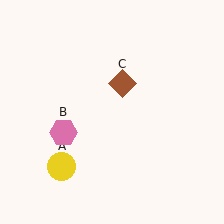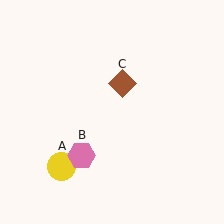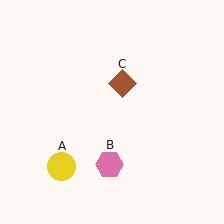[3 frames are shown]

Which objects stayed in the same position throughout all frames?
Yellow circle (object A) and brown diamond (object C) remained stationary.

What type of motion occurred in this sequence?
The pink hexagon (object B) rotated counterclockwise around the center of the scene.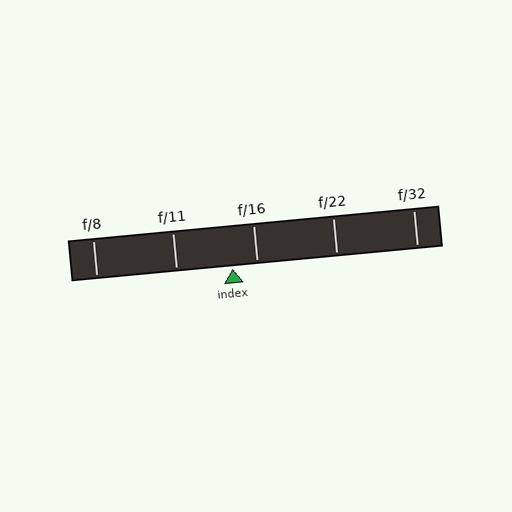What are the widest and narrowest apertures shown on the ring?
The widest aperture shown is f/8 and the narrowest is f/32.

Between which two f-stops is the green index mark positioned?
The index mark is between f/11 and f/16.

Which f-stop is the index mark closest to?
The index mark is closest to f/16.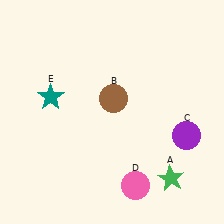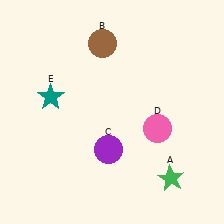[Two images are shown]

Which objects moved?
The objects that moved are: the brown circle (B), the purple circle (C), the pink circle (D).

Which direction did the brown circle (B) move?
The brown circle (B) moved up.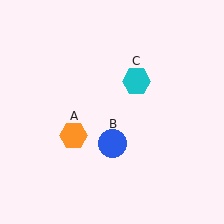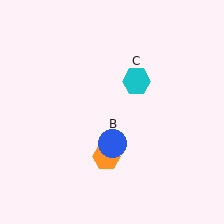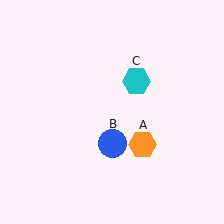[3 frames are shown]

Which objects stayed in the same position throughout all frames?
Blue circle (object B) and cyan hexagon (object C) remained stationary.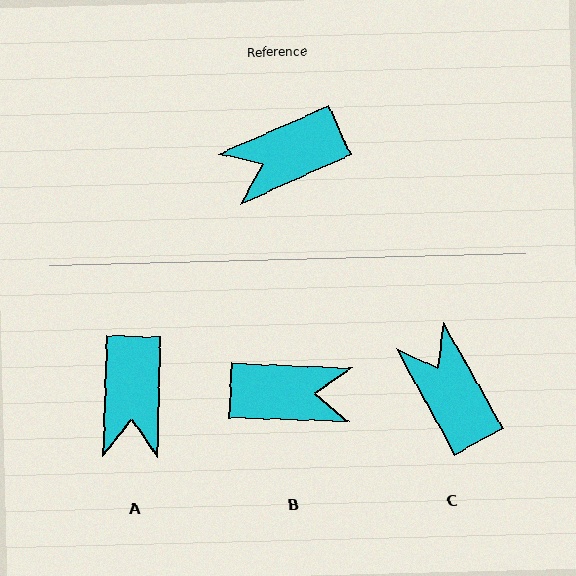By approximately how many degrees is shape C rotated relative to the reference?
Approximately 85 degrees clockwise.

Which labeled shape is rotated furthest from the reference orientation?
B, about 154 degrees away.